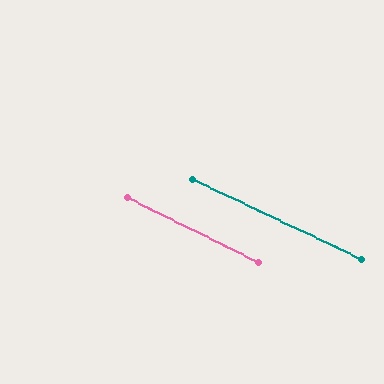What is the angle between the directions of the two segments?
Approximately 1 degree.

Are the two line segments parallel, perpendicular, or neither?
Parallel — their directions differ by only 0.8°.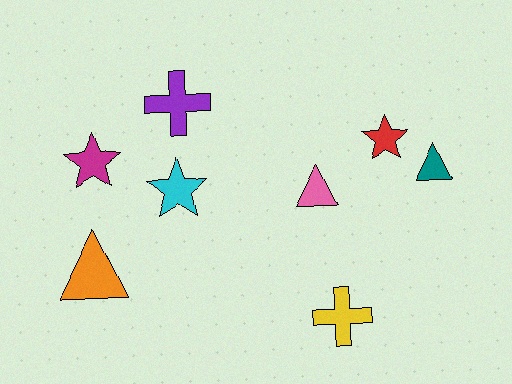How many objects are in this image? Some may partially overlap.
There are 8 objects.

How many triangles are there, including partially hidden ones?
There are 3 triangles.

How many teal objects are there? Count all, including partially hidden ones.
There is 1 teal object.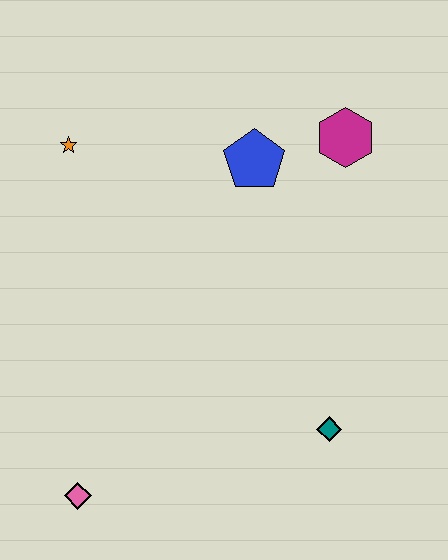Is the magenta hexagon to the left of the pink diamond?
No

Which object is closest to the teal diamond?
The pink diamond is closest to the teal diamond.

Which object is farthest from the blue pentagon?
The pink diamond is farthest from the blue pentagon.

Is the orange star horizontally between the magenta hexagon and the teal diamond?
No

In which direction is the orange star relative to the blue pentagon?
The orange star is to the left of the blue pentagon.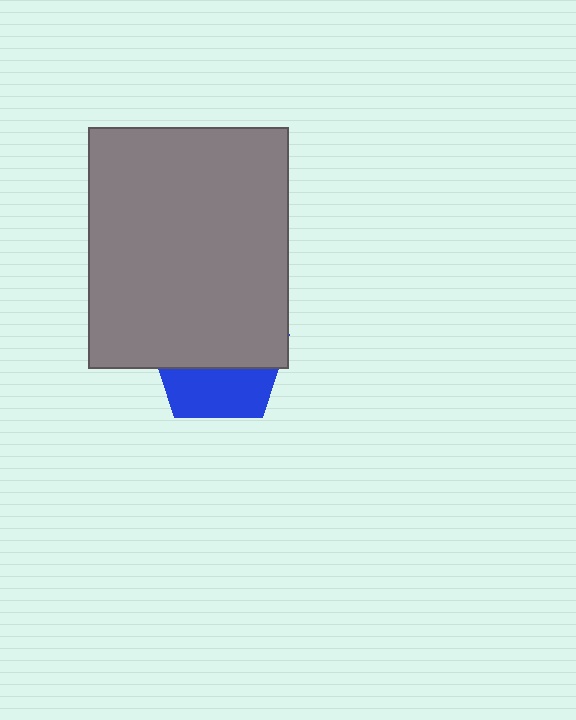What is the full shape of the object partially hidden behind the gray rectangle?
The partially hidden object is a blue pentagon.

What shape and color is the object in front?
The object in front is a gray rectangle.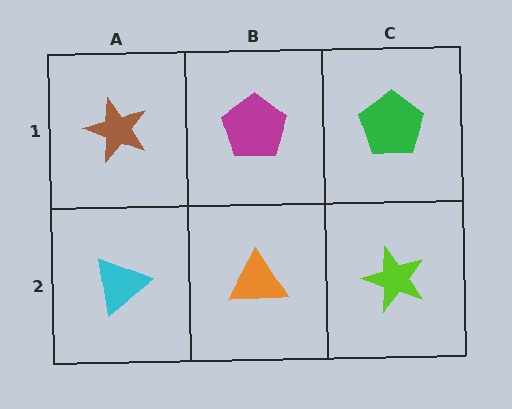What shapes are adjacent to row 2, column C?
A green pentagon (row 1, column C), an orange triangle (row 2, column B).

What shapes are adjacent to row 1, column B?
An orange triangle (row 2, column B), a brown star (row 1, column A), a green pentagon (row 1, column C).